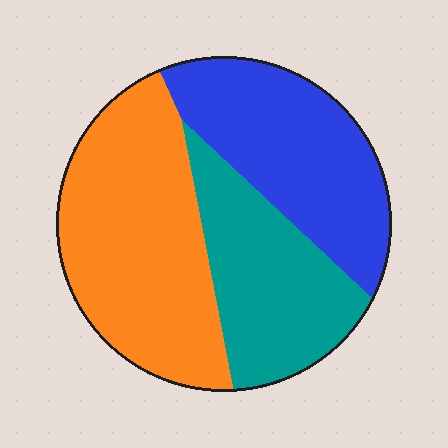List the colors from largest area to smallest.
From largest to smallest: orange, blue, teal.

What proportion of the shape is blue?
Blue covers about 30% of the shape.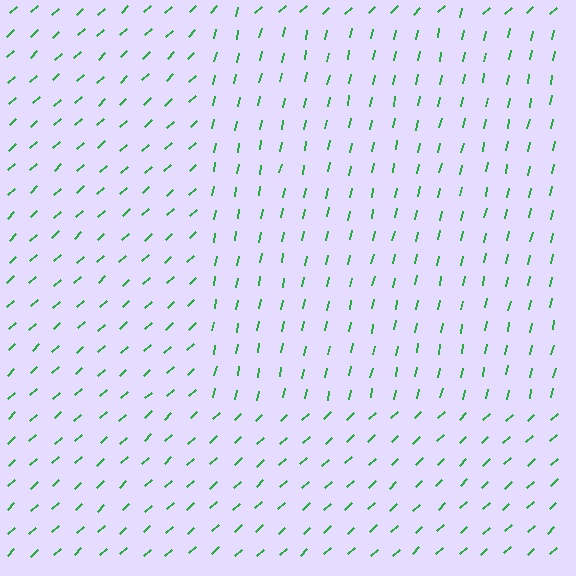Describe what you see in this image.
The image is filled with small green line segments. A rectangle region in the image has lines oriented differently from the surrounding lines, creating a visible texture boundary.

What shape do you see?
I see a rectangle.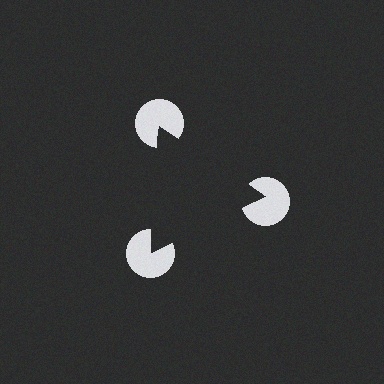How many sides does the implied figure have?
3 sides.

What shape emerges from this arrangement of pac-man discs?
An illusory triangle — its edges are inferred from the aligned wedge cuts in the pac-man discs, not physically drawn.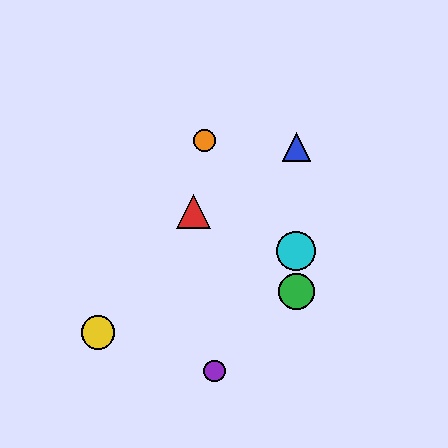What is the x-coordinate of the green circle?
The green circle is at x≈296.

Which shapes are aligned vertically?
The blue triangle, the green circle, the cyan circle are aligned vertically.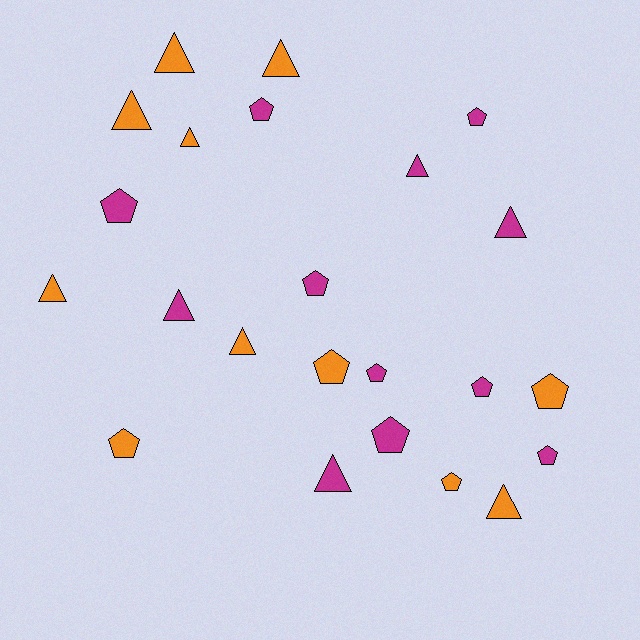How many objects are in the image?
There are 23 objects.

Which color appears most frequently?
Magenta, with 12 objects.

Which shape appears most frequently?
Pentagon, with 12 objects.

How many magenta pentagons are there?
There are 8 magenta pentagons.